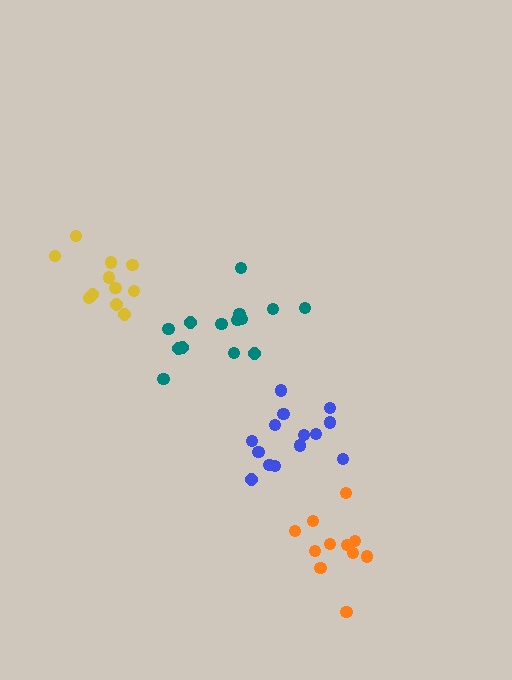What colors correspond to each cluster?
The clusters are colored: teal, orange, yellow, blue.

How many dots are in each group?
Group 1: 14 dots, Group 2: 11 dots, Group 3: 11 dots, Group 4: 14 dots (50 total).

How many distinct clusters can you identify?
There are 4 distinct clusters.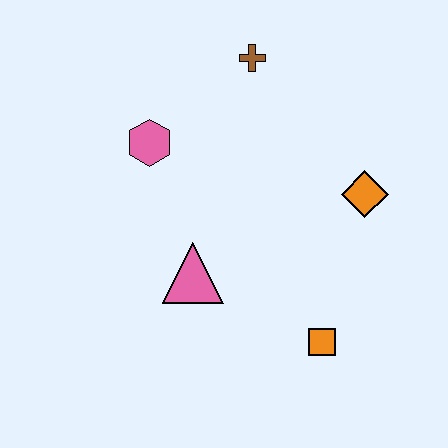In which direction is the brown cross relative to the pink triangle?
The brown cross is above the pink triangle.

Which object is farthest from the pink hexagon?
The orange square is farthest from the pink hexagon.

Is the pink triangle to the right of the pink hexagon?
Yes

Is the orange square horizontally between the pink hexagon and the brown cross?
No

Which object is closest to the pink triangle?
The pink hexagon is closest to the pink triangle.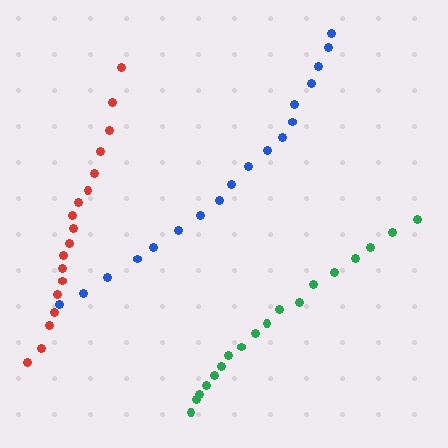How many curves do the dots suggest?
There are 3 distinct paths.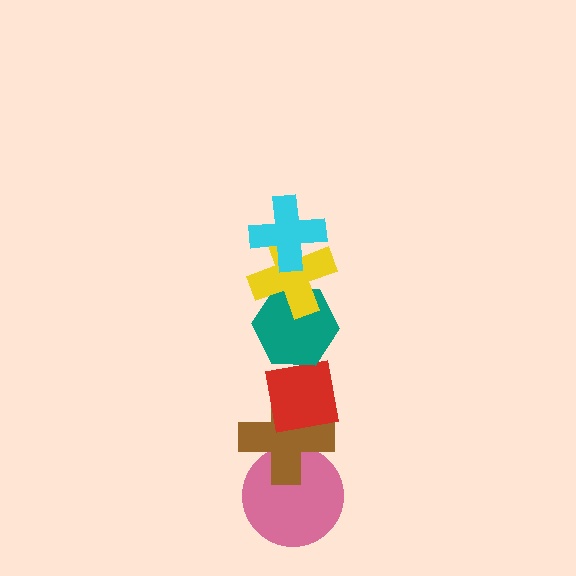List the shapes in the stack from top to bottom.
From top to bottom: the cyan cross, the yellow cross, the teal hexagon, the red square, the brown cross, the pink circle.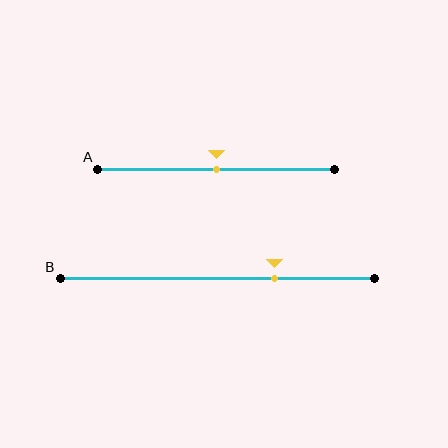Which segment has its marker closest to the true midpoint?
Segment A has its marker closest to the true midpoint.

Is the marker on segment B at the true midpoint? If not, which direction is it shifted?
No, the marker on segment B is shifted to the right by about 18% of the segment length.